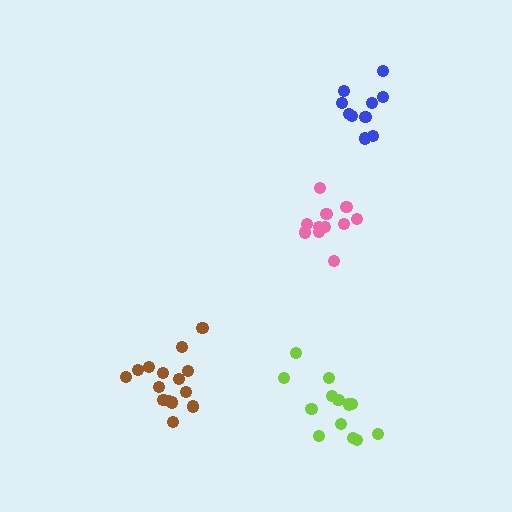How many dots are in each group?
Group 1: 15 dots, Group 2: 11 dots, Group 3: 13 dots, Group 4: 10 dots (49 total).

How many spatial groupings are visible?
There are 4 spatial groupings.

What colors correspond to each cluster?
The clusters are colored: brown, pink, lime, blue.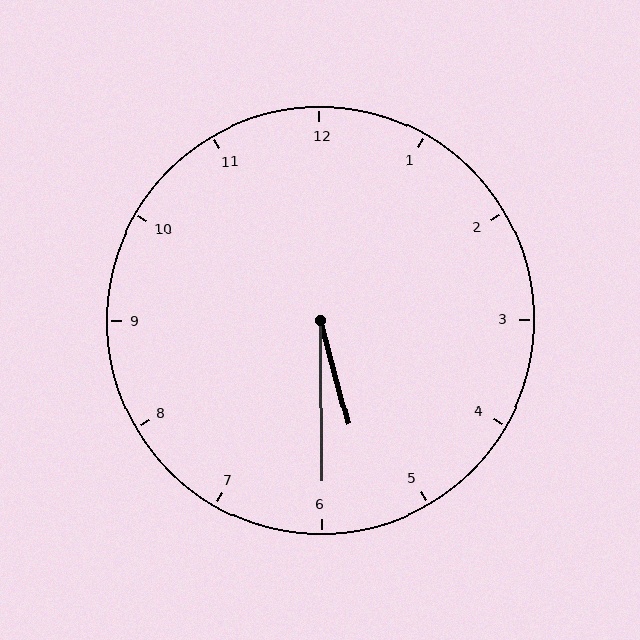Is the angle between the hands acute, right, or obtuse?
It is acute.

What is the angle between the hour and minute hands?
Approximately 15 degrees.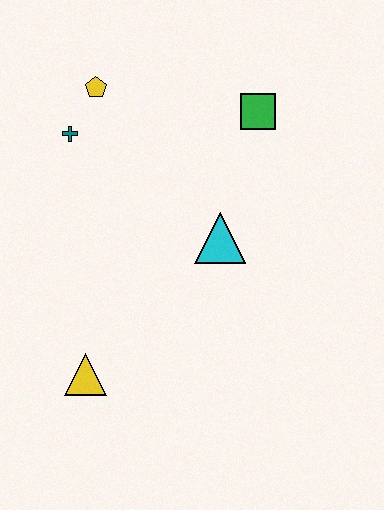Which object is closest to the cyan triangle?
The green square is closest to the cyan triangle.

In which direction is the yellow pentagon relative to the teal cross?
The yellow pentagon is above the teal cross.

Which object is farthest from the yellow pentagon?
The yellow triangle is farthest from the yellow pentagon.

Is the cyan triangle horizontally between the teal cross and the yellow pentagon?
No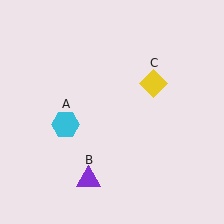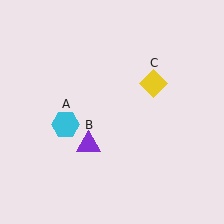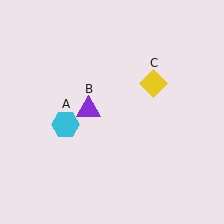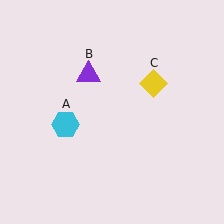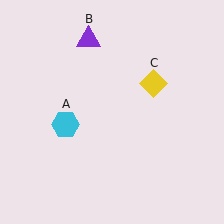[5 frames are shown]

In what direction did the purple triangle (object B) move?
The purple triangle (object B) moved up.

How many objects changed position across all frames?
1 object changed position: purple triangle (object B).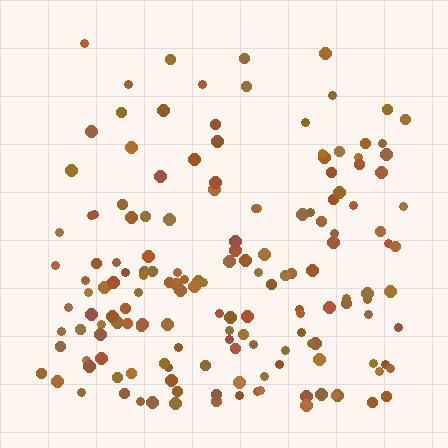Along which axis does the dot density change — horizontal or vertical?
Vertical.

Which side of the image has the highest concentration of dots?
The bottom.